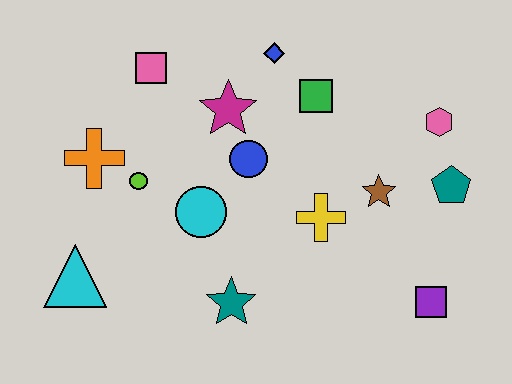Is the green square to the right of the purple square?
No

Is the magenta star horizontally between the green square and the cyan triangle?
Yes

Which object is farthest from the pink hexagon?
The cyan triangle is farthest from the pink hexagon.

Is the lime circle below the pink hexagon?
Yes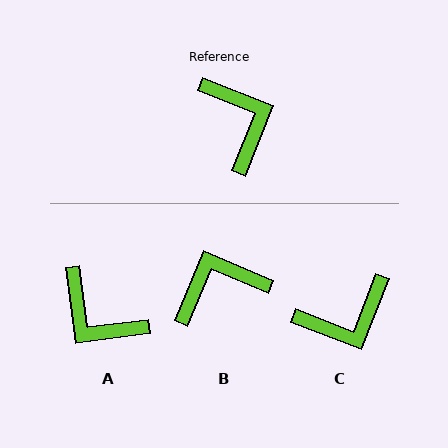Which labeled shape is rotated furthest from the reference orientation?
A, about 151 degrees away.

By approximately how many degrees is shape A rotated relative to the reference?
Approximately 151 degrees clockwise.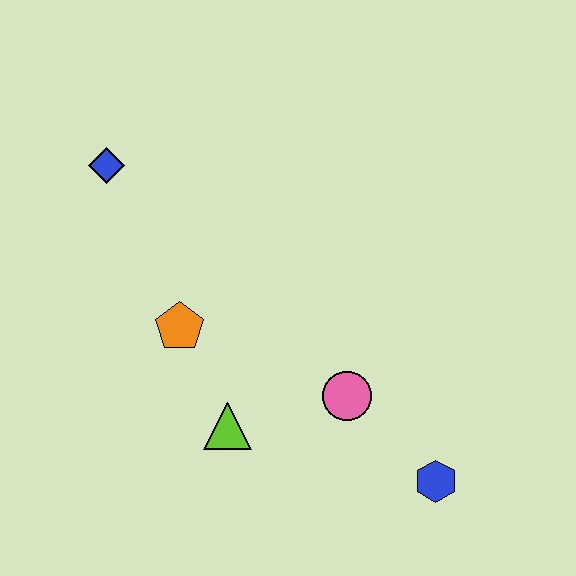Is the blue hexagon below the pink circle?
Yes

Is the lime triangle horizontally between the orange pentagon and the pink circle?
Yes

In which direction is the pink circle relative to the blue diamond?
The pink circle is to the right of the blue diamond.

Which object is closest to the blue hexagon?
The pink circle is closest to the blue hexagon.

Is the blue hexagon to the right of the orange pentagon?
Yes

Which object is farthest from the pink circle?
The blue diamond is farthest from the pink circle.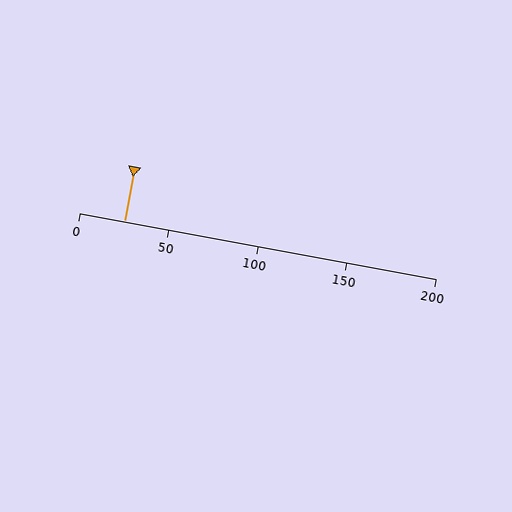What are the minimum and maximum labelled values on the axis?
The axis runs from 0 to 200.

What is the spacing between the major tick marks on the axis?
The major ticks are spaced 50 apart.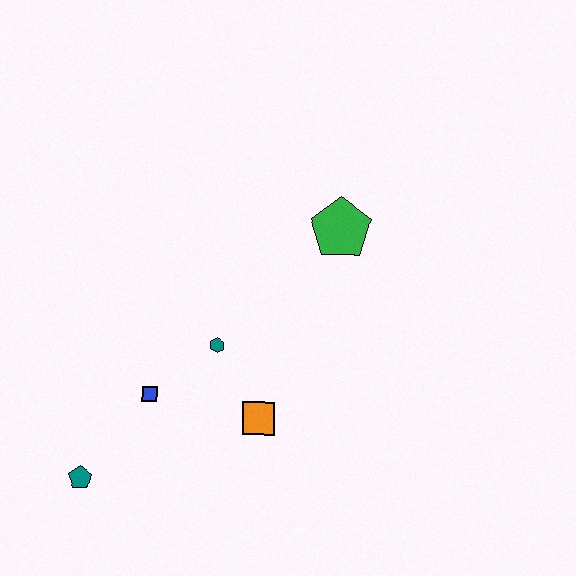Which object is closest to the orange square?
The teal hexagon is closest to the orange square.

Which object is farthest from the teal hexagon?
The teal pentagon is farthest from the teal hexagon.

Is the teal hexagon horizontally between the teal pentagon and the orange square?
Yes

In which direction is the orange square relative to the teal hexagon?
The orange square is below the teal hexagon.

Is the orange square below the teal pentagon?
No